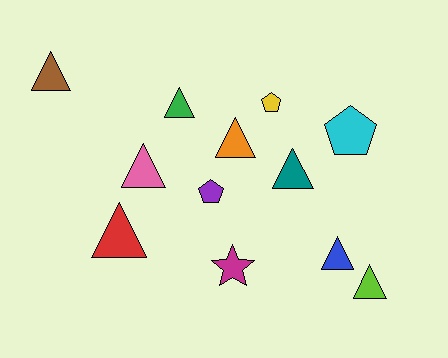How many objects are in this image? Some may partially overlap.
There are 12 objects.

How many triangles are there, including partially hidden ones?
There are 8 triangles.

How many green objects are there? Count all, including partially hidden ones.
There is 1 green object.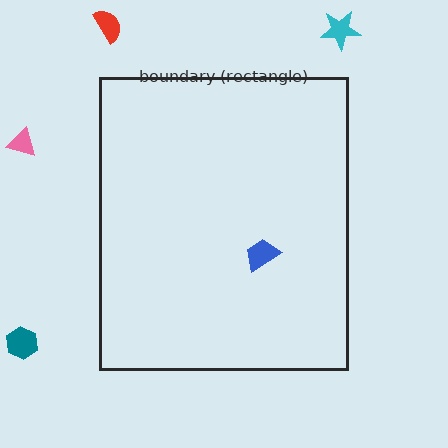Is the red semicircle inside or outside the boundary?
Outside.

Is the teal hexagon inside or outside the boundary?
Outside.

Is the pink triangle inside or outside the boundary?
Outside.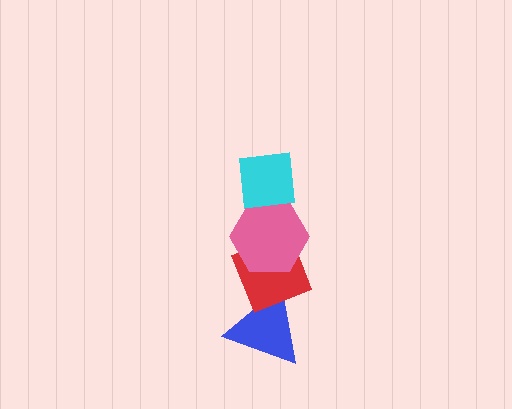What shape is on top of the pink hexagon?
The cyan square is on top of the pink hexagon.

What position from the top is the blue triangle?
The blue triangle is 4th from the top.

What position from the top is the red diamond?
The red diamond is 3rd from the top.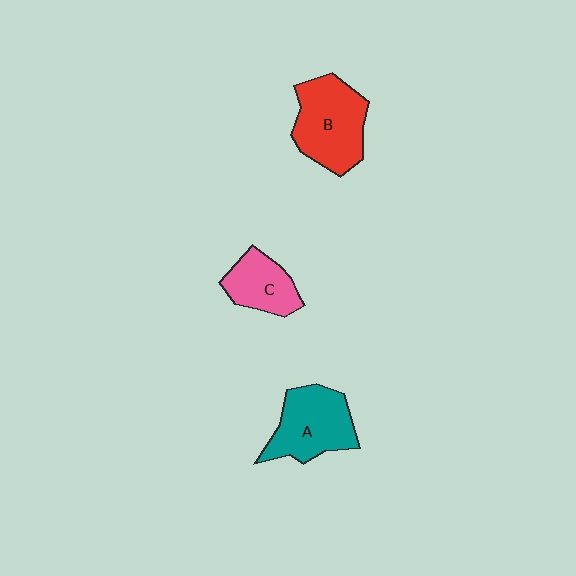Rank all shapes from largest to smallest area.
From largest to smallest: B (red), A (teal), C (pink).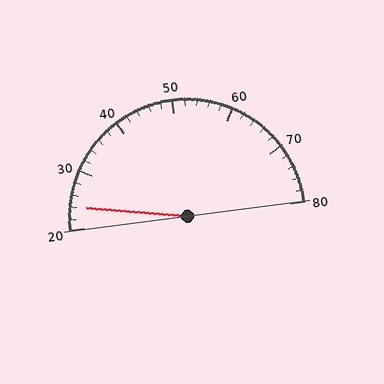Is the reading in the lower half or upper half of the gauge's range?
The reading is in the lower half of the range (20 to 80).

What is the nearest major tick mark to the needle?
The nearest major tick mark is 20.